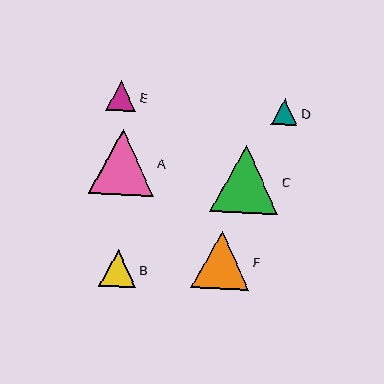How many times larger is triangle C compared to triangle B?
Triangle C is approximately 1.9 times the size of triangle B.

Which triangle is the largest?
Triangle C is the largest with a size of approximately 68 pixels.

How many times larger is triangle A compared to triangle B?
Triangle A is approximately 1.8 times the size of triangle B.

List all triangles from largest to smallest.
From largest to smallest: C, A, F, B, E, D.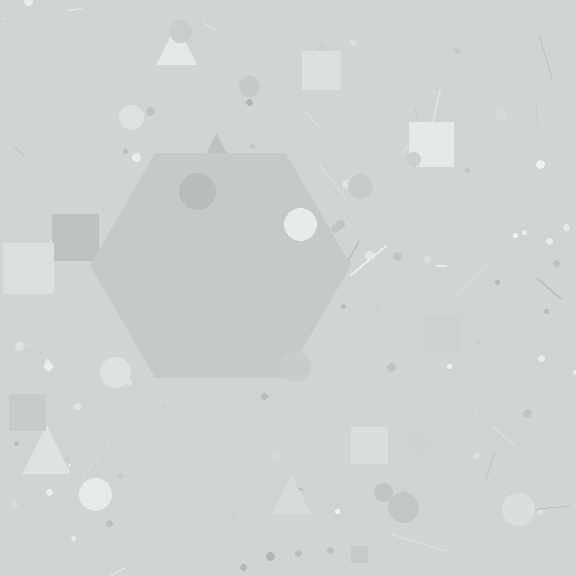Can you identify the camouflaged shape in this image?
The camouflaged shape is a hexagon.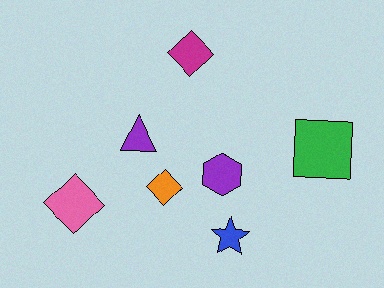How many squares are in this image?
There is 1 square.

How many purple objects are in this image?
There are 2 purple objects.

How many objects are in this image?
There are 7 objects.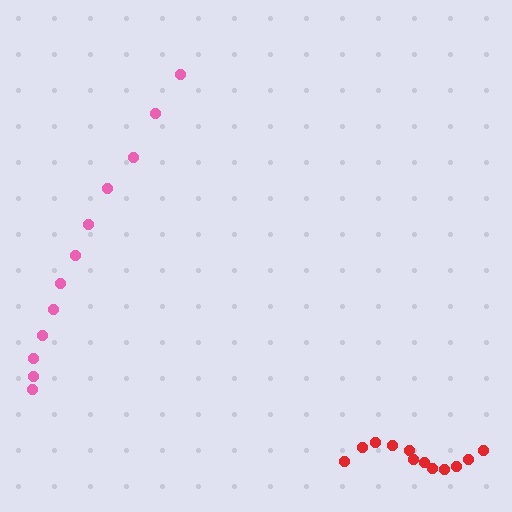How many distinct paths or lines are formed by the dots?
There are 2 distinct paths.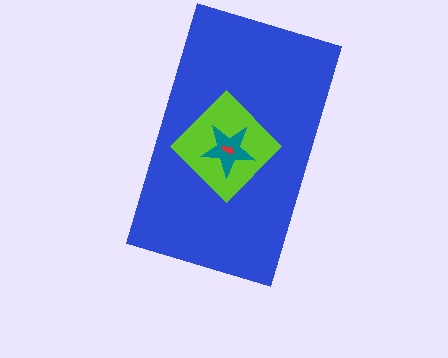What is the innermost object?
The red arrow.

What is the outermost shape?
The blue rectangle.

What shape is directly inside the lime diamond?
The teal star.